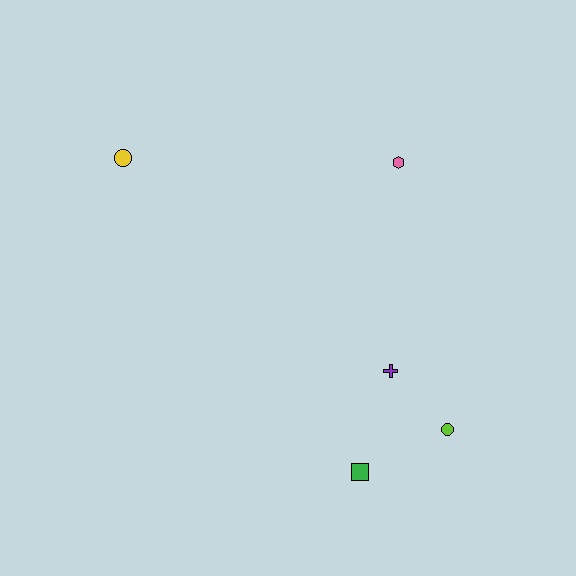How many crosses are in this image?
There is 1 cross.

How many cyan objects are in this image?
There are no cyan objects.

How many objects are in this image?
There are 5 objects.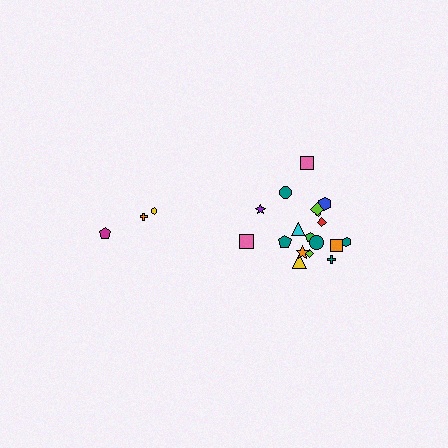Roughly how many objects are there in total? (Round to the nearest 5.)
Roughly 20 objects in total.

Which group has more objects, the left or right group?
The right group.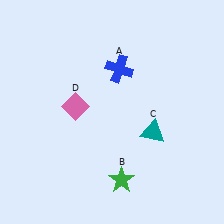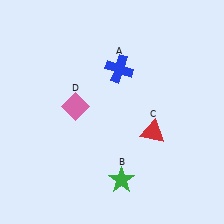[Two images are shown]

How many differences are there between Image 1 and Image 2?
There is 1 difference between the two images.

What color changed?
The triangle (C) changed from teal in Image 1 to red in Image 2.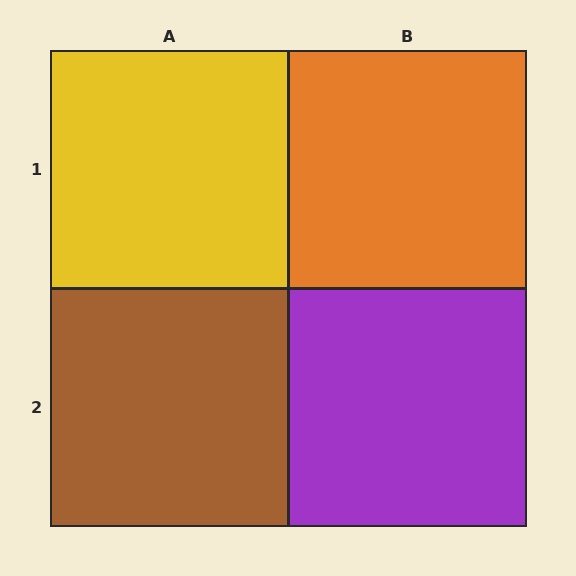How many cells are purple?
1 cell is purple.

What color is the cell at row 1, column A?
Yellow.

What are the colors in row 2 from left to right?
Brown, purple.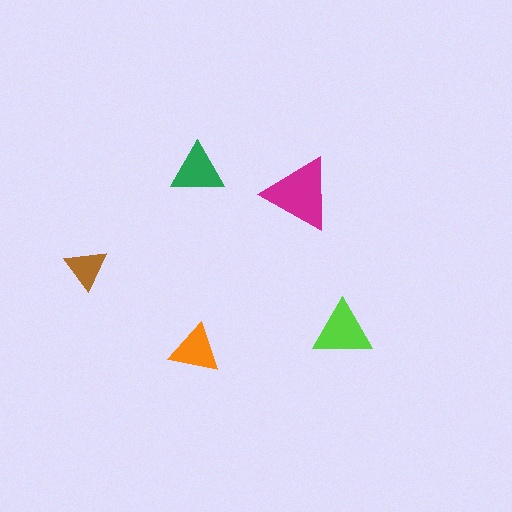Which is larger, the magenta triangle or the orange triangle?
The magenta one.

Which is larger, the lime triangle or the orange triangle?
The lime one.